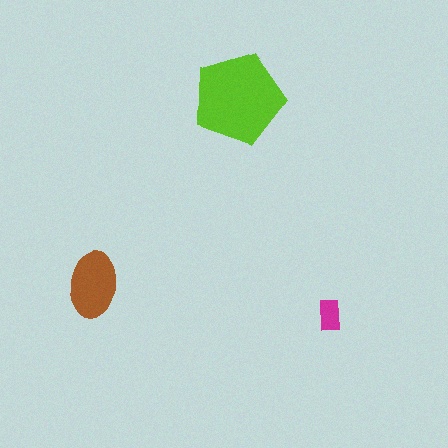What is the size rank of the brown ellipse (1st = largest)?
2nd.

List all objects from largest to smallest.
The lime pentagon, the brown ellipse, the magenta rectangle.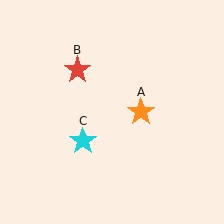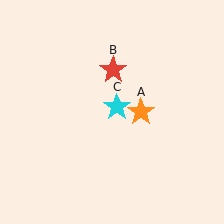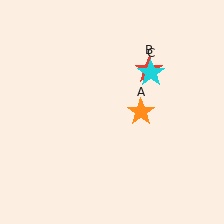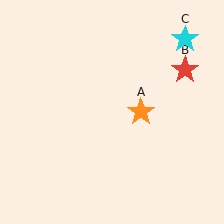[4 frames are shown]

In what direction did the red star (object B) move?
The red star (object B) moved right.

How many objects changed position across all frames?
2 objects changed position: red star (object B), cyan star (object C).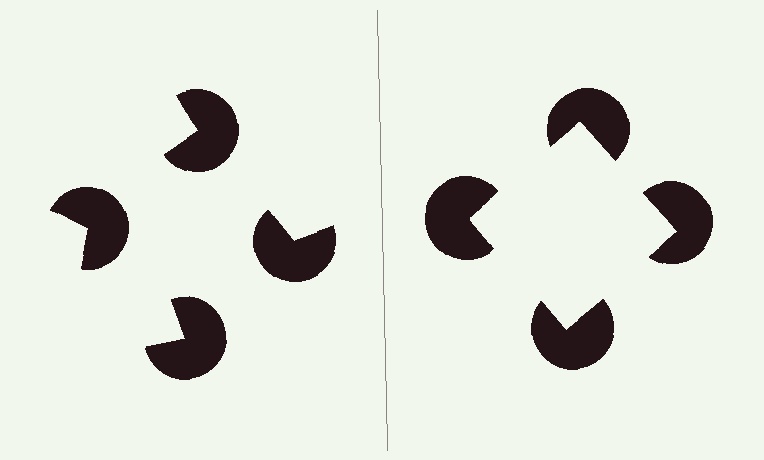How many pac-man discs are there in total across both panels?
8 — 4 on each side.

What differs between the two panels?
The pac-man discs are positioned identically on both sides; only the wedge orientations differ. On the right they align to a square; on the left they are misaligned.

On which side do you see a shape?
An illusory square appears on the right side. On the left side the wedge cuts are rotated, so no coherent shape forms.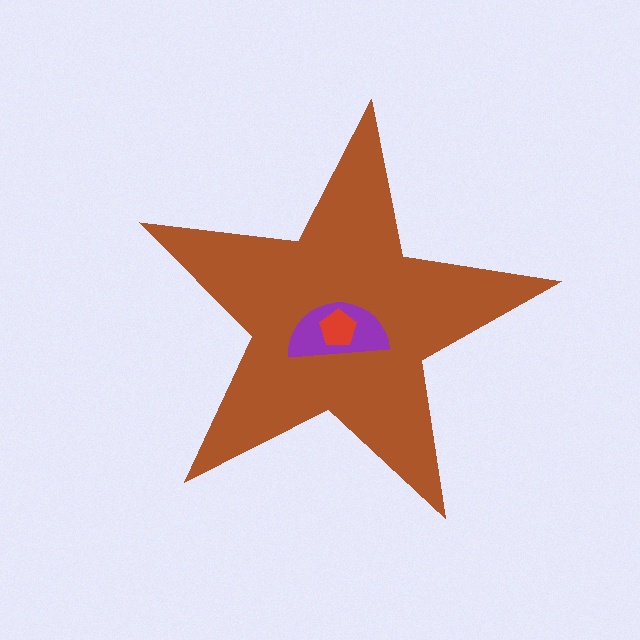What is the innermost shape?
The red pentagon.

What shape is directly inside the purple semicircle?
The red pentagon.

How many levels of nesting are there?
3.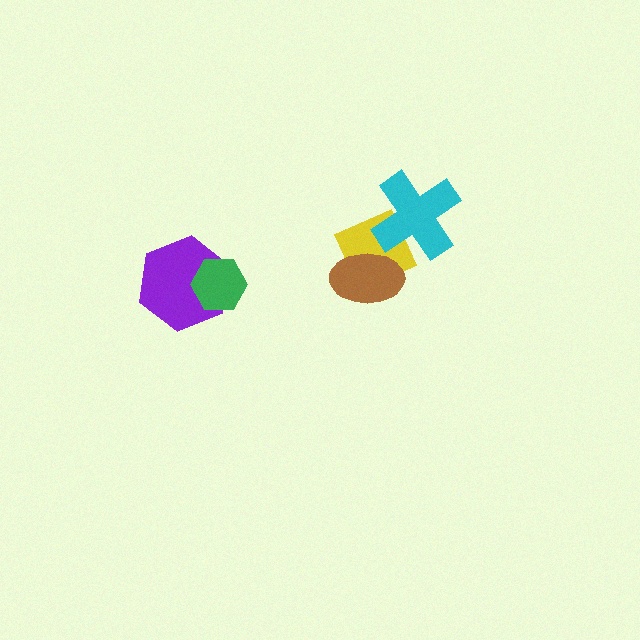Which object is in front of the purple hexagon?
The green hexagon is in front of the purple hexagon.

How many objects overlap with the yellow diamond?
2 objects overlap with the yellow diamond.